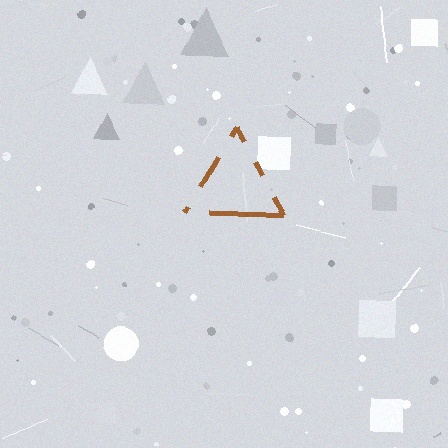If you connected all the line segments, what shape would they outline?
They would outline a triangle.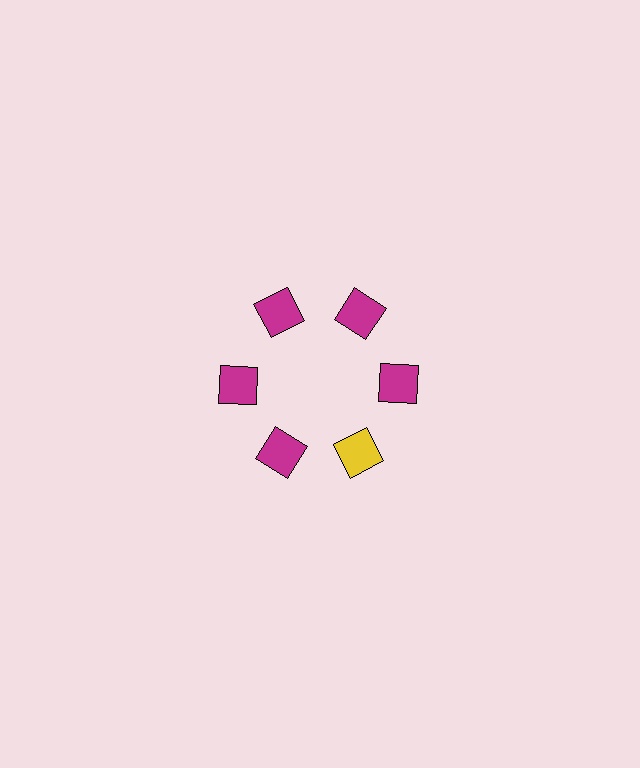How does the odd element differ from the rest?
It has a different color: yellow instead of magenta.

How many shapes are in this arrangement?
There are 6 shapes arranged in a ring pattern.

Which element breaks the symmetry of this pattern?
The yellow square at roughly the 5 o'clock position breaks the symmetry. All other shapes are magenta squares.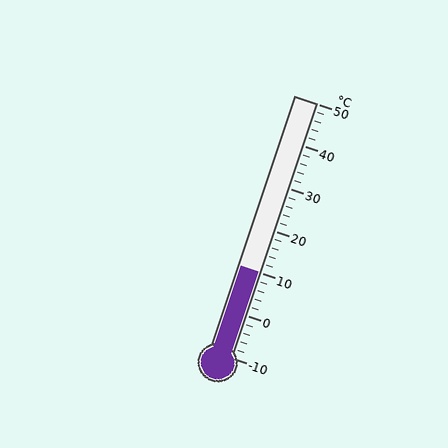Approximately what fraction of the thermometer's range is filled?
The thermometer is filled to approximately 35% of its range.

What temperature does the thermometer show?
The thermometer shows approximately 10°C.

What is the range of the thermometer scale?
The thermometer scale ranges from -10°C to 50°C.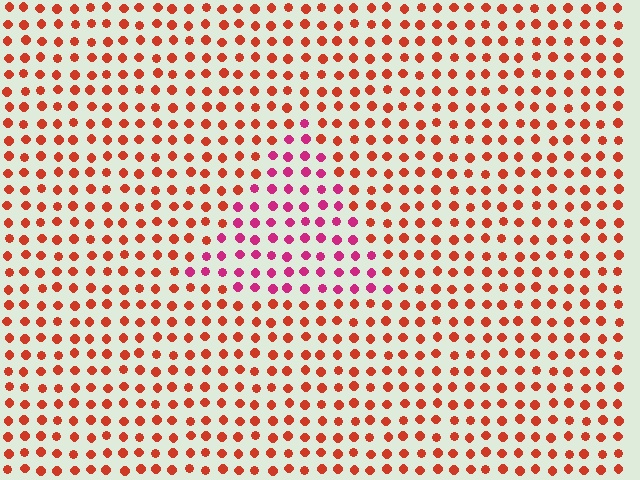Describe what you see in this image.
The image is filled with small red elements in a uniform arrangement. A triangle-shaped region is visible where the elements are tinted to a slightly different hue, forming a subtle color boundary.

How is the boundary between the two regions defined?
The boundary is defined purely by a slight shift in hue (about 40 degrees). Spacing, size, and orientation are identical on both sides.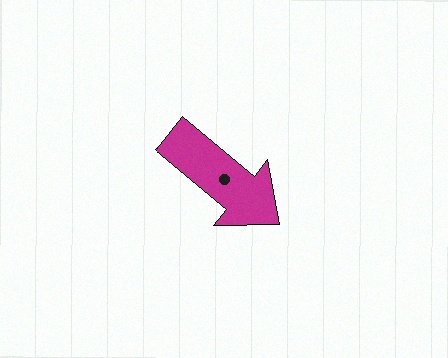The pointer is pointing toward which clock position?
Roughly 4 o'clock.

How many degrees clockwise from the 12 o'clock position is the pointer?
Approximately 129 degrees.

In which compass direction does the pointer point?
Southeast.